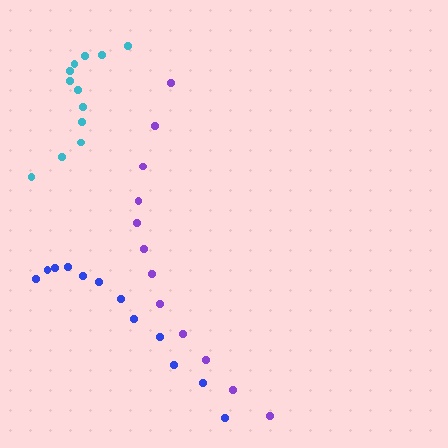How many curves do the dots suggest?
There are 3 distinct paths.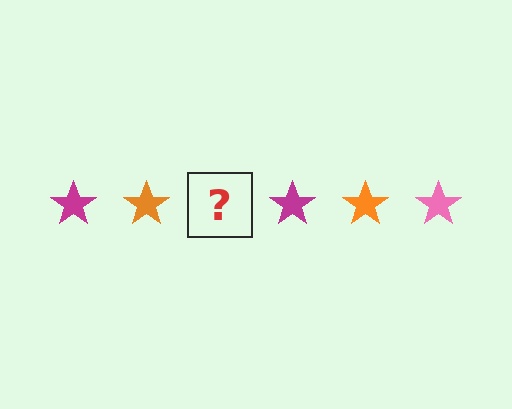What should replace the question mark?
The question mark should be replaced with a pink star.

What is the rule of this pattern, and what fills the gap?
The rule is that the pattern cycles through magenta, orange, pink stars. The gap should be filled with a pink star.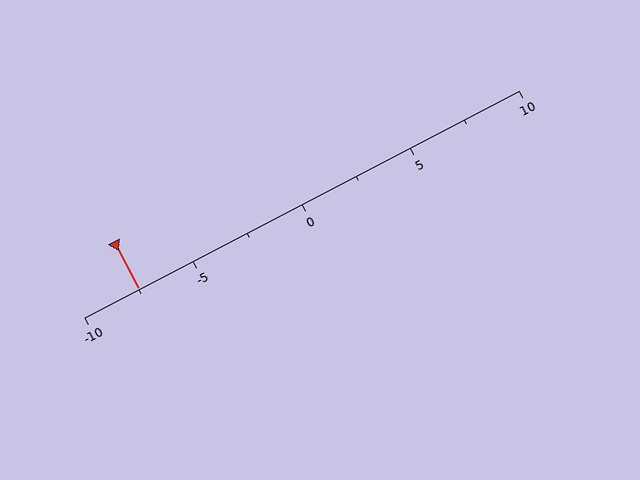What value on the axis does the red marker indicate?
The marker indicates approximately -7.5.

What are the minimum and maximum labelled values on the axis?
The axis runs from -10 to 10.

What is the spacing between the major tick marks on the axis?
The major ticks are spaced 5 apart.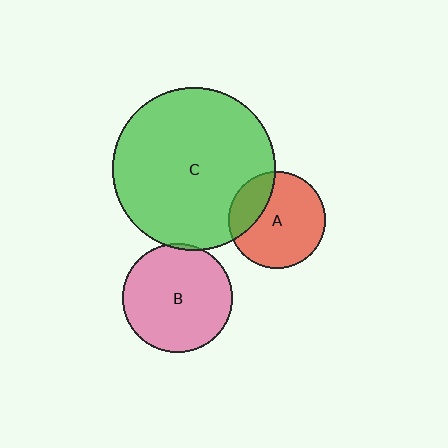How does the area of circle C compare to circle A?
Approximately 2.8 times.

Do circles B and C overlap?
Yes.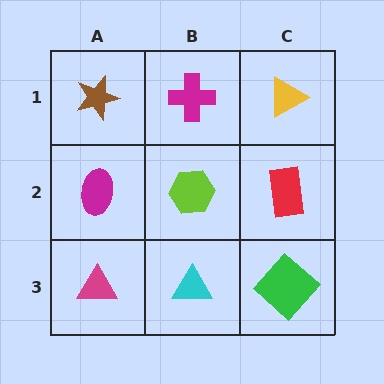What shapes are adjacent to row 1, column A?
A magenta ellipse (row 2, column A), a magenta cross (row 1, column B).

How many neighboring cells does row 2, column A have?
3.